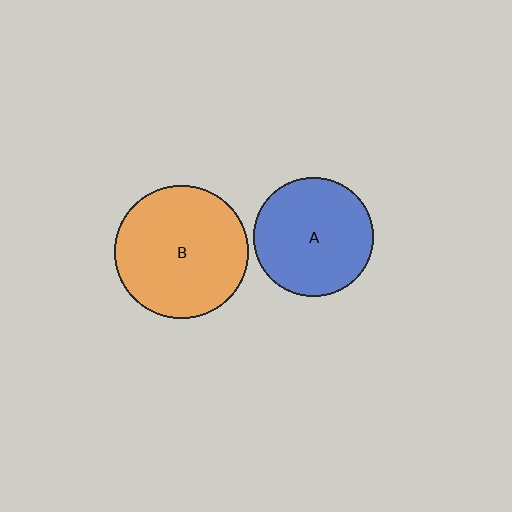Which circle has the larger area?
Circle B (orange).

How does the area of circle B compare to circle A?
Approximately 1.2 times.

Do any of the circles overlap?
No, none of the circles overlap.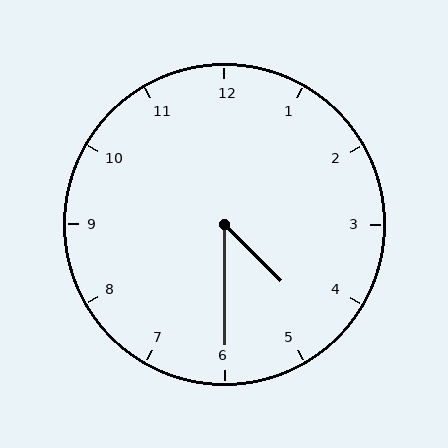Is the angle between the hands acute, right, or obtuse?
It is acute.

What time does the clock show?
4:30.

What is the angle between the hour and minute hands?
Approximately 45 degrees.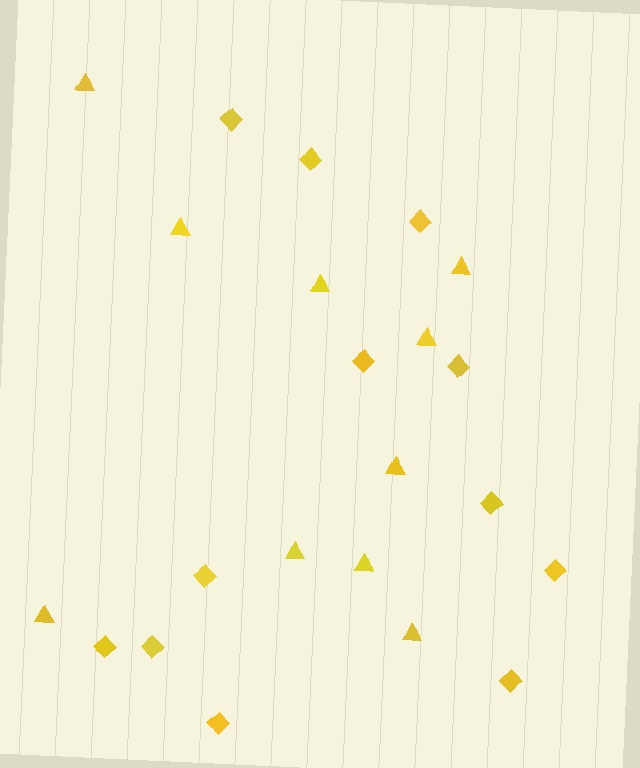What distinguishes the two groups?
There are 2 groups: one group of diamonds (12) and one group of triangles (10).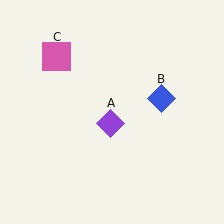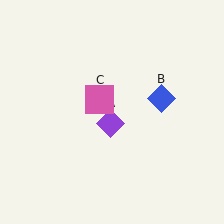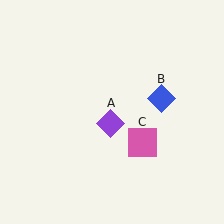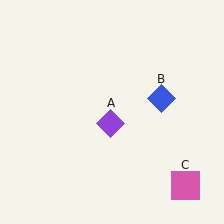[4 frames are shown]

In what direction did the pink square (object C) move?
The pink square (object C) moved down and to the right.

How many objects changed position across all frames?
1 object changed position: pink square (object C).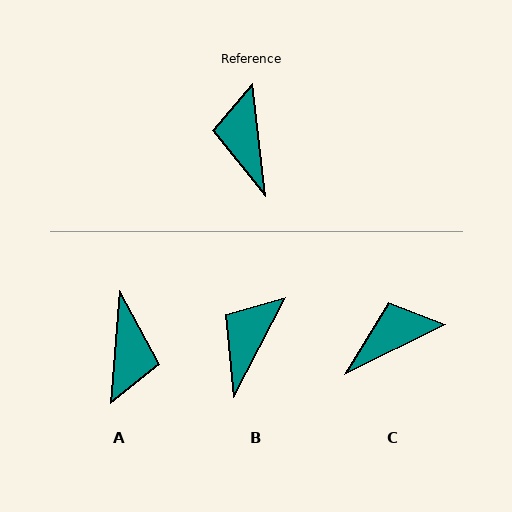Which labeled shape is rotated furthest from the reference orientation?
A, about 169 degrees away.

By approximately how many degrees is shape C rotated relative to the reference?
Approximately 71 degrees clockwise.